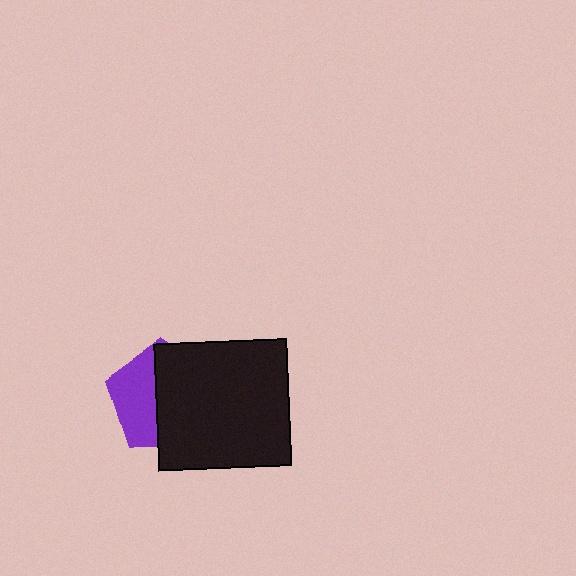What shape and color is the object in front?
The object in front is a black rectangle.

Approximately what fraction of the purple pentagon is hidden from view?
Roughly 58% of the purple pentagon is hidden behind the black rectangle.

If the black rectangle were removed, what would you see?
You would see the complete purple pentagon.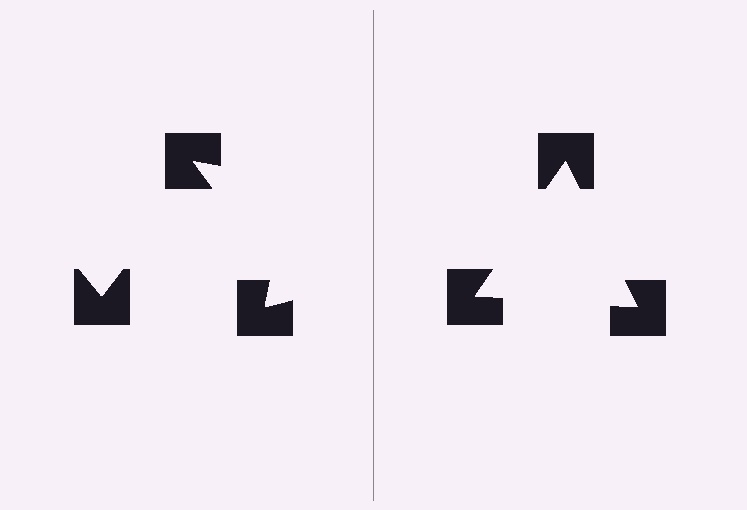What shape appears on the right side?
An illusory triangle.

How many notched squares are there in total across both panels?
6 — 3 on each side.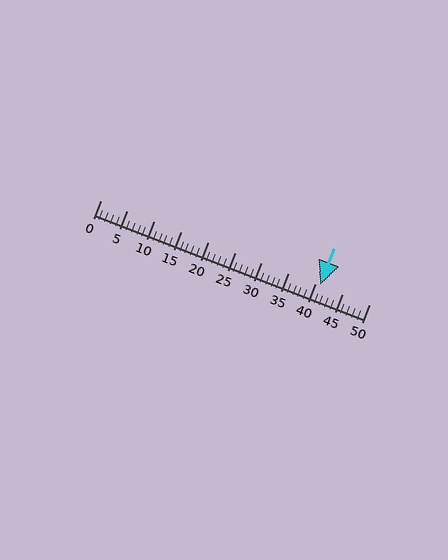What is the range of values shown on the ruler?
The ruler shows values from 0 to 50.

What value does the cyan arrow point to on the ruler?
The cyan arrow points to approximately 41.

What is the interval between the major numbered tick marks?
The major tick marks are spaced 5 units apart.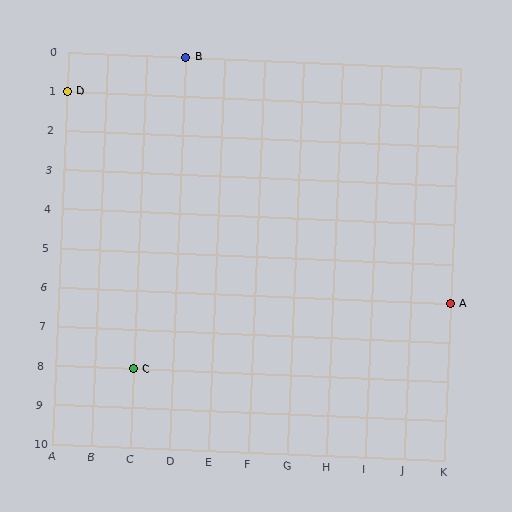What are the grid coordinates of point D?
Point D is at grid coordinates (A, 1).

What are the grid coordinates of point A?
Point A is at grid coordinates (K, 6).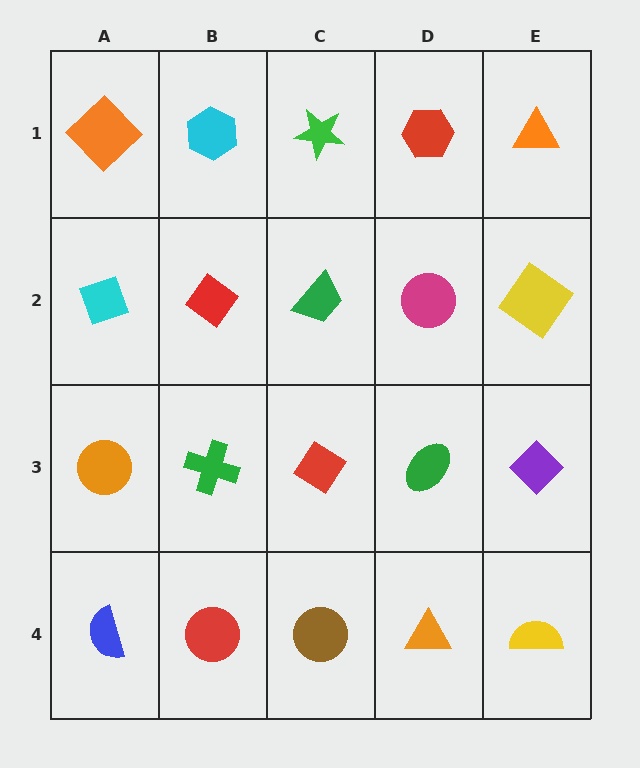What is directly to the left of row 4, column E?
An orange triangle.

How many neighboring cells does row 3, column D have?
4.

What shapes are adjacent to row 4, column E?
A purple diamond (row 3, column E), an orange triangle (row 4, column D).